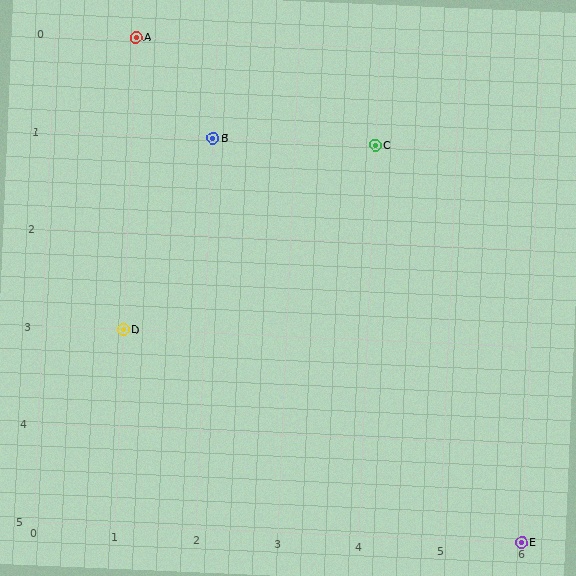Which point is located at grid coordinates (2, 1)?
Point B is at (2, 1).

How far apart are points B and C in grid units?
Points B and C are 2 columns apart.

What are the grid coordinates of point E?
Point E is at grid coordinates (6, 5).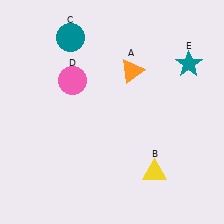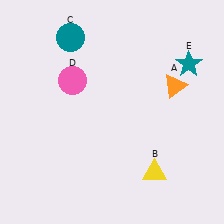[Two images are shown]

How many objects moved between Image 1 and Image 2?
1 object moved between the two images.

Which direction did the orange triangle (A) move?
The orange triangle (A) moved right.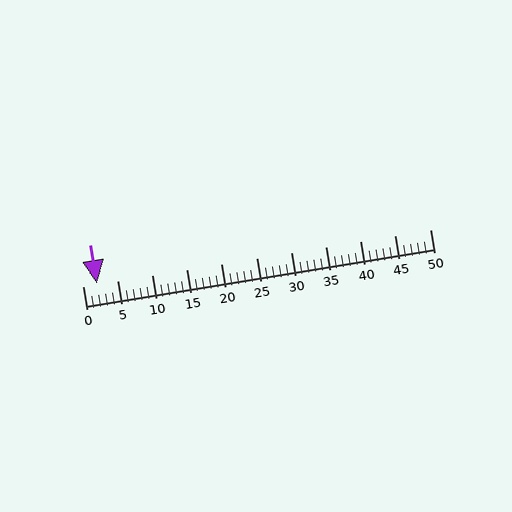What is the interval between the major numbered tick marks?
The major tick marks are spaced 5 units apart.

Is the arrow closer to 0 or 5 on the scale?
The arrow is closer to 0.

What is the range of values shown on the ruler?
The ruler shows values from 0 to 50.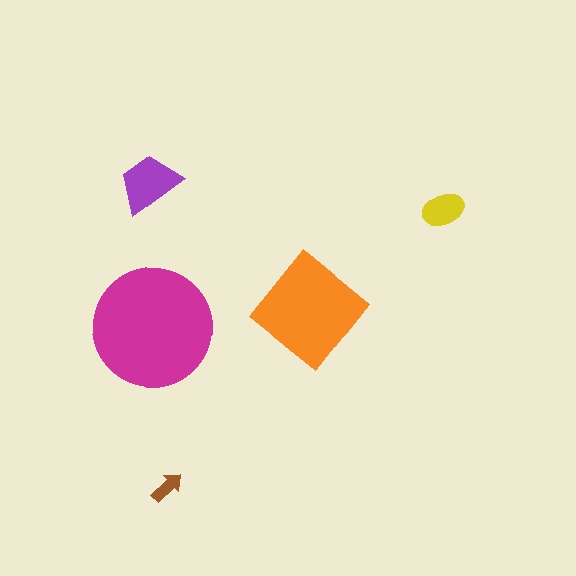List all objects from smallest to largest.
The brown arrow, the yellow ellipse, the purple trapezoid, the orange diamond, the magenta circle.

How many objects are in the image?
There are 5 objects in the image.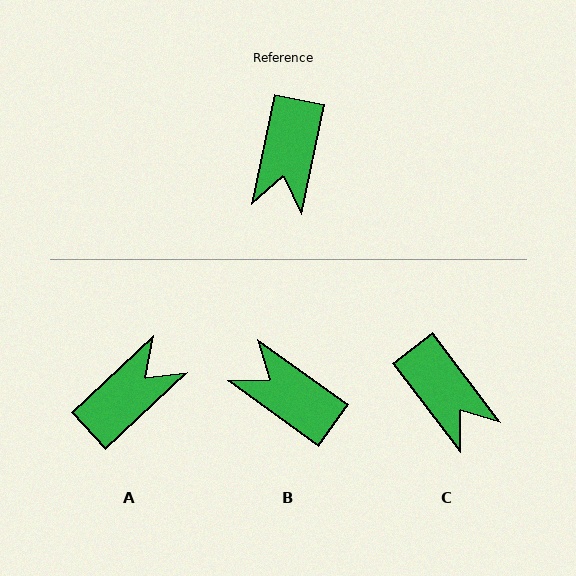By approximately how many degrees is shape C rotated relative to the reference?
Approximately 49 degrees counter-clockwise.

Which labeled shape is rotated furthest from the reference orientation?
A, about 145 degrees away.